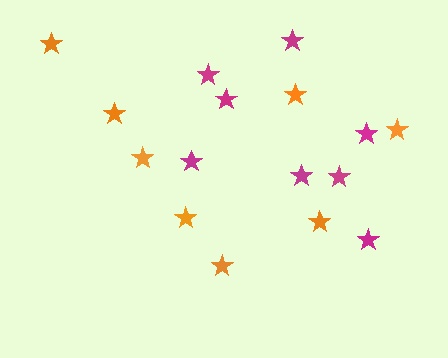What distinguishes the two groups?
There are 2 groups: one group of orange stars (8) and one group of magenta stars (8).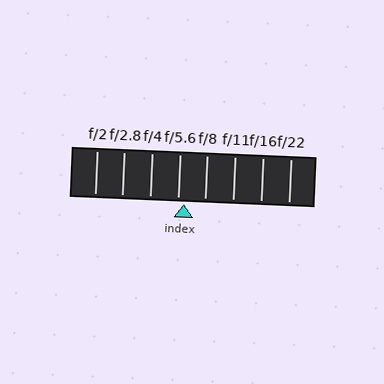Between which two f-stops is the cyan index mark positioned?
The index mark is between f/5.6 and f/8.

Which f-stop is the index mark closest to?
The index mark is closest to f/5.6.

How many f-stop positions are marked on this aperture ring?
There are 8 f-stop positions marked.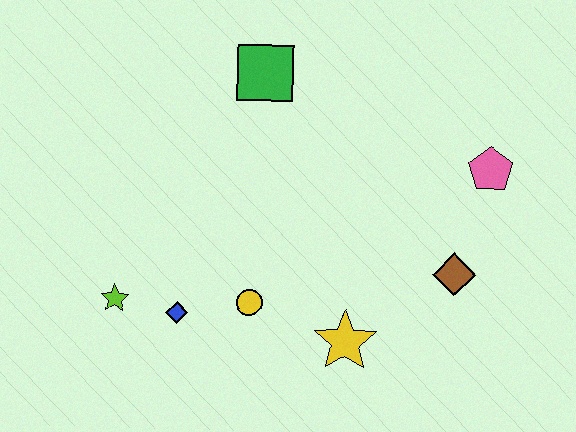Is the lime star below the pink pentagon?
Yes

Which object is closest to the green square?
The yellow circle is closest to the green square.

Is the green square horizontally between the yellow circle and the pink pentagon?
Yes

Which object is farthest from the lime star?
The pink pentagon is farthest from the lime star.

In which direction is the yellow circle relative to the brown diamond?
The yellow circle is to the left of the brown diamond.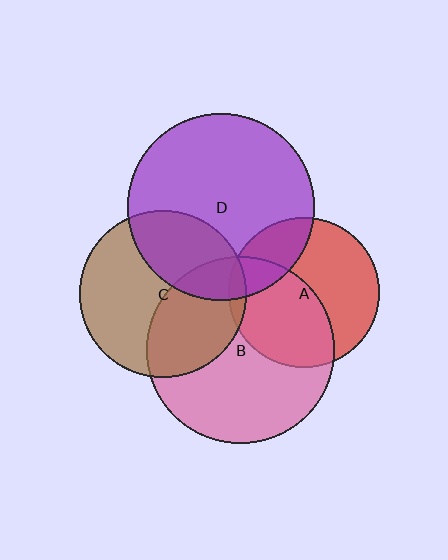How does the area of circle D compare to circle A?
Approximately 1.5 times.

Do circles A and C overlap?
Yes.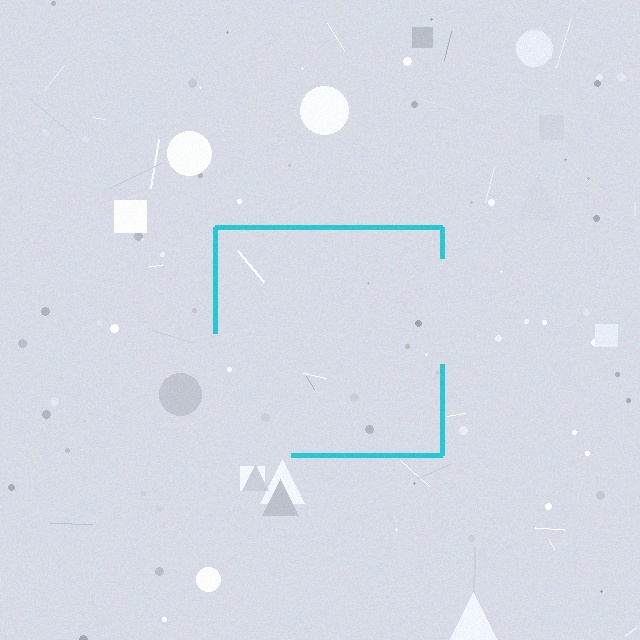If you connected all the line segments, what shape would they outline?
They would outline a square.